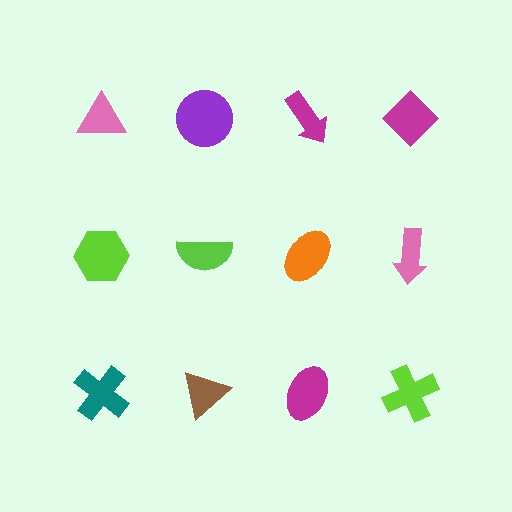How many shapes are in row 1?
4 shapes.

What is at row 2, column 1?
A lime hexagon.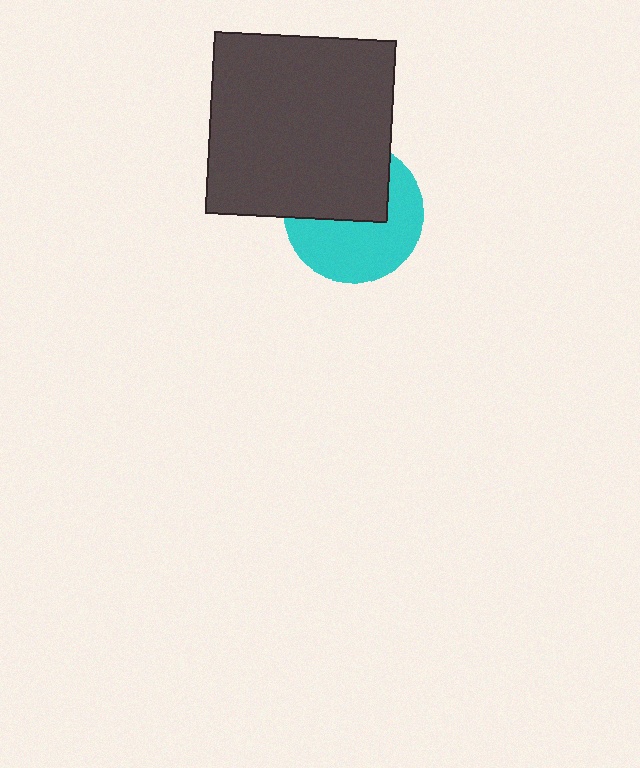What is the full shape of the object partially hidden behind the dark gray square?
The partially hidden object is a cyan circle.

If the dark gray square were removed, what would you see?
You would see the complete cyan circle.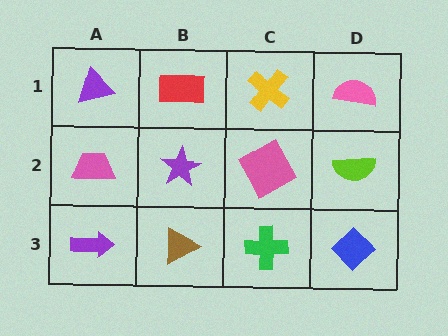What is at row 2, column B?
A purple star.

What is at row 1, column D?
A pink semicircle.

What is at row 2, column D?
A lime semicircle.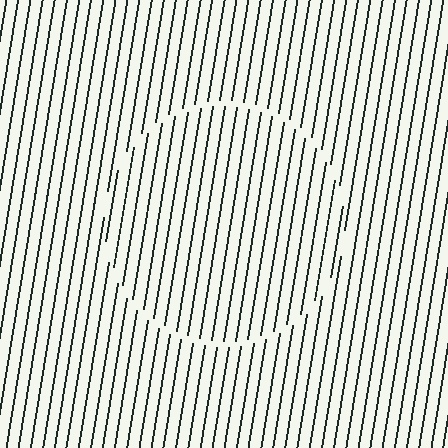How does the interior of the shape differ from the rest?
The interior of the shape contains the same grating, shifted by half a period — the contour is defined by the phase discontinuity where line-ends from the inner and outer gratings abut.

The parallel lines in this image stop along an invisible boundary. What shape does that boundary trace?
An illusory circle. The interior of the shape contains the same grating, shifted by half a period — the contour is defined by the phase discontinuity where line-ends from the inner and outer gratings abut.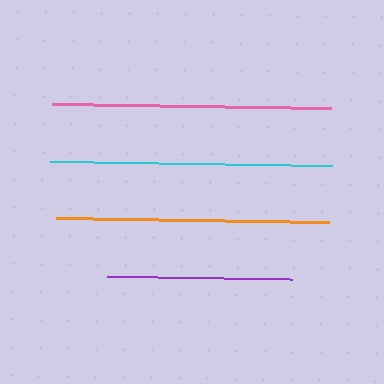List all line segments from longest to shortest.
From longest to shortest: cyan, pink, orange, purple.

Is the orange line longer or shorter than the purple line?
The orange line is longer than the purple line.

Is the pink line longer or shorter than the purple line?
The pink line is longer than the purple line.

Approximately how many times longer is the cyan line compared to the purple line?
The cyan line is approximately 1.5 times the length of the purple line.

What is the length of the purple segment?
The purple segment is approximately 185 pixels long.